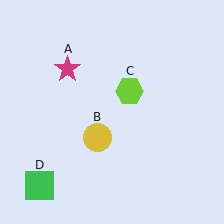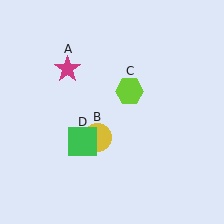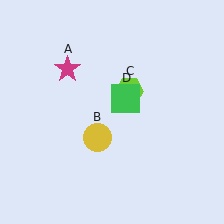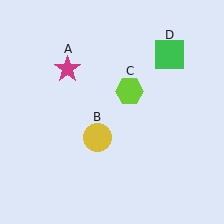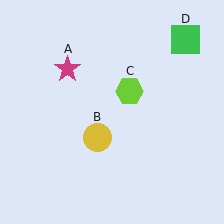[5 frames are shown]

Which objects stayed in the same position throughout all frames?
Magenta star (object A) and yellow circle (object B) and lime hexagon (object C) remained stationary.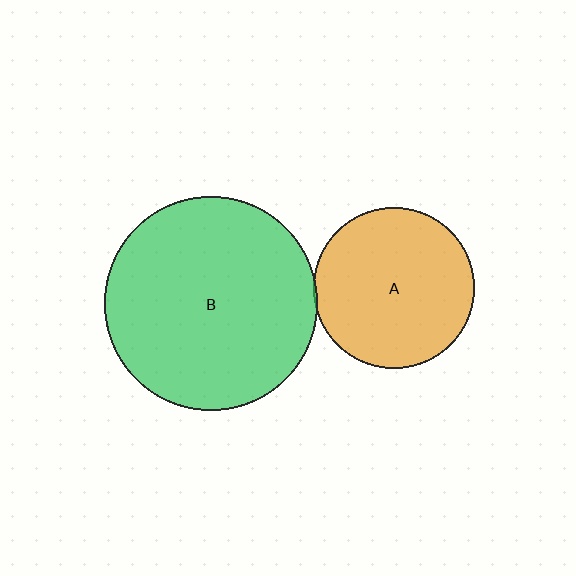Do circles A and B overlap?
Yes.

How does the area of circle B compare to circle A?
Approximately 1.8 times.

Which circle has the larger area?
Circle B (green).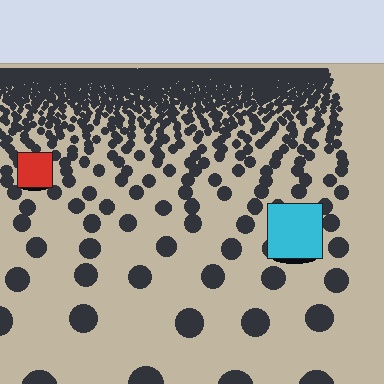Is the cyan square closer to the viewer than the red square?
Yes. The cyan square is closer — you can tell from the texture gradient: the ground texture is coarser near it.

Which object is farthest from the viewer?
The red square is farthest from the viewer. It appears smaller and the ground texture around it is denser.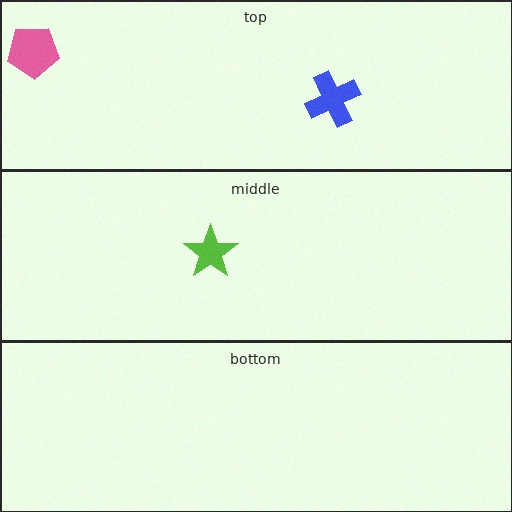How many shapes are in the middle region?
1.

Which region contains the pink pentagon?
The top region.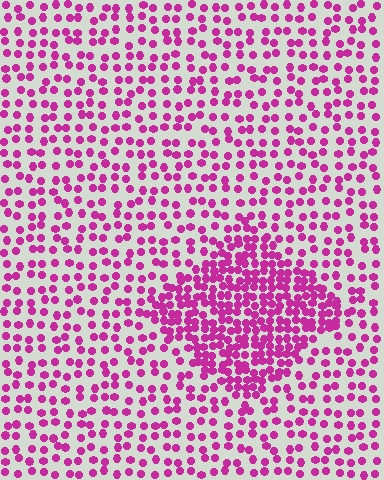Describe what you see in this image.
The image contains small magenta elements arranged at two different densities. A diamond-shaped region is visible where the elements are more densely packed than the surrounding area.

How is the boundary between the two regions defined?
The boundary is defined by a change in element density (approximately 2.2x ratio). All elements are the same color, size, and shape.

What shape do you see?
I see a diamond.